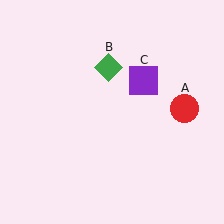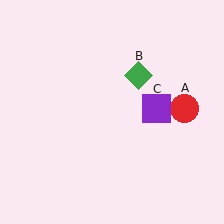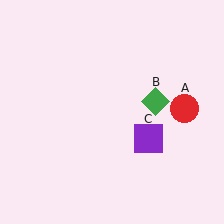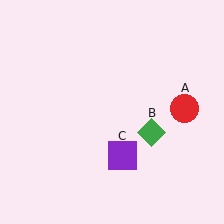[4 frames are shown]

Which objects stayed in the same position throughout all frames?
Red circle (object A) remained stationary.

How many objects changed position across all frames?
2 objects changed position: green diamond (object B), purple square (object C).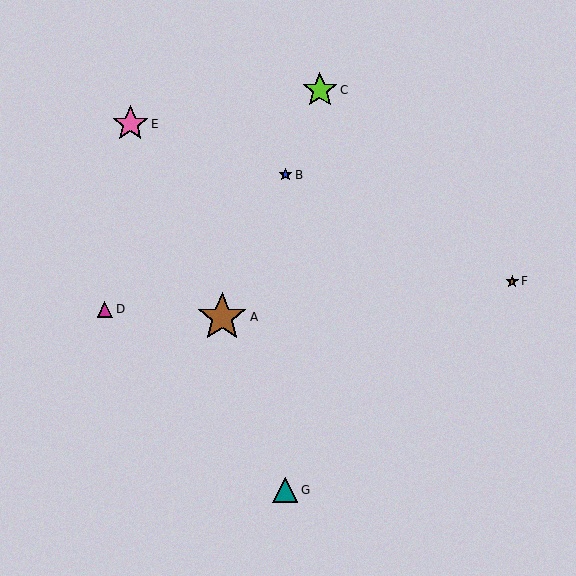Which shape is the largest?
The brown star (labeled A) is the largest.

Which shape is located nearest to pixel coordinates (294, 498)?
The teal triangle (labeled G) at (285, 490) is nearest to that location.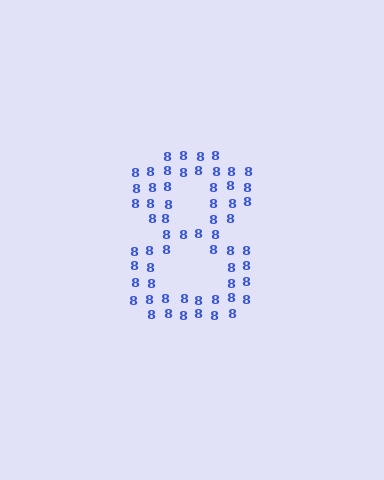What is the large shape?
The large shape is the digit 8.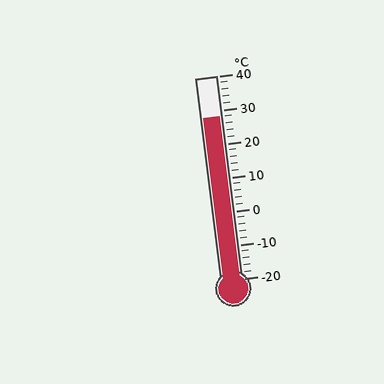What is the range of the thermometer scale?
The thermometer scale ranges from -20°C to 40°C.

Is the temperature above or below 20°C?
The temperature is above 20°C.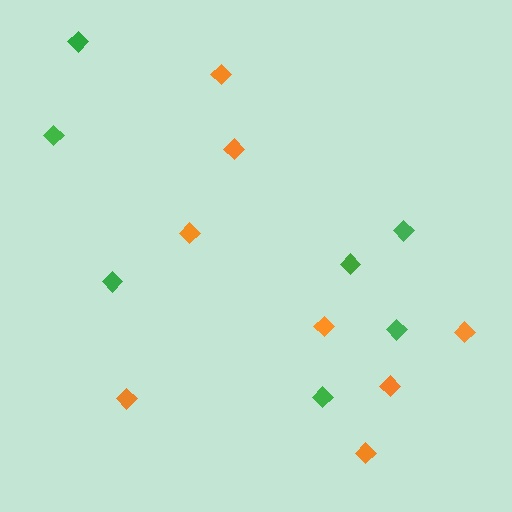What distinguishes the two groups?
There are 2 groups: one group of green diamonds (7) and one group of orange diamonds (8).